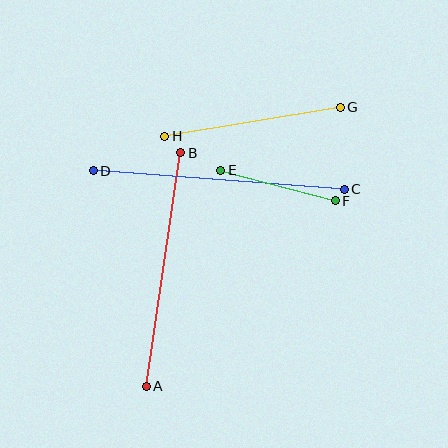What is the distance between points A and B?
The distance is approximately 236 pixels.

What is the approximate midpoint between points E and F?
The midpoint is at approximately (278, 185) pixels.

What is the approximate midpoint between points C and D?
The midpoint is at approximately (219, 180) pixels.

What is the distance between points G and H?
The distance is approximately 178 pixels.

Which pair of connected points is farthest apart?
Points C and D are farthest apart.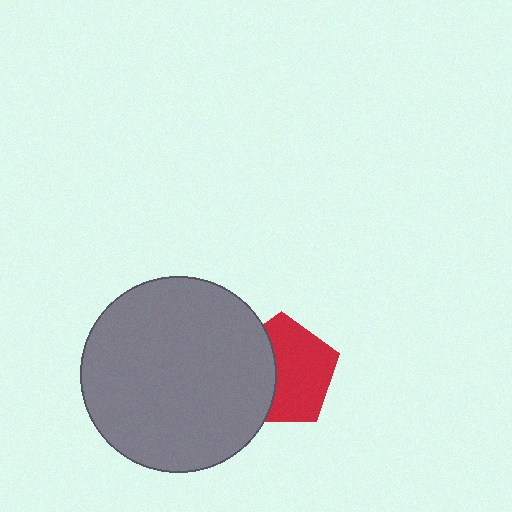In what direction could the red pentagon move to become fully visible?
The red pentagon could move right. That would shift it out from behind the gray circle entirely.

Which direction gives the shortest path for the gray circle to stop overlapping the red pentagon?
Moving left gives the shortest separation.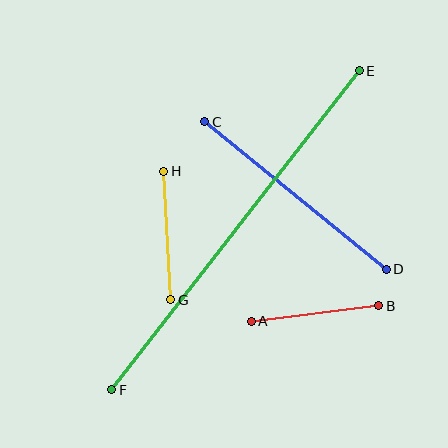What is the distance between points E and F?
The distance is approximately 404 pixels.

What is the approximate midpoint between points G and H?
The midpoint is at approximately (167, 235) pixels.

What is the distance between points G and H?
The distance is approximately 129 pixels.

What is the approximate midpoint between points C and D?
The midpoint is at approximately (295, 195) pixels.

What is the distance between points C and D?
The distance is approximately 234 pixels.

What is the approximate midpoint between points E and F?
The midpoint is at approximately (236, 230) pixels.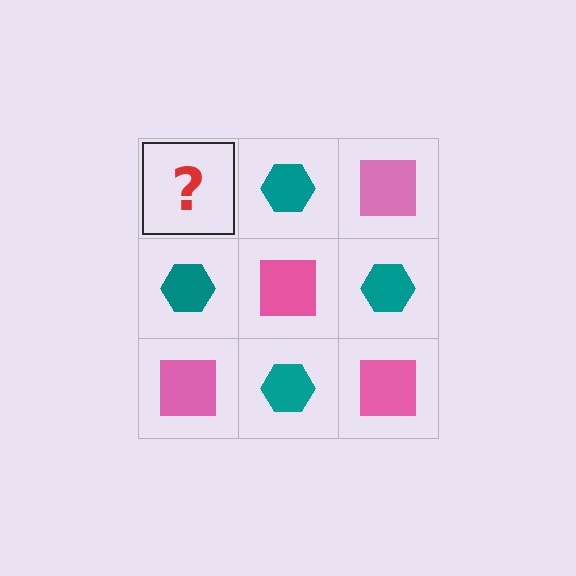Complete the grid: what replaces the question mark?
The question mark should be replaced with a pink square.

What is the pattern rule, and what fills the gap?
The rule is that it alternates pink square and teal hexagon in a checkerboard pattern. The gap should be filled with a pink square.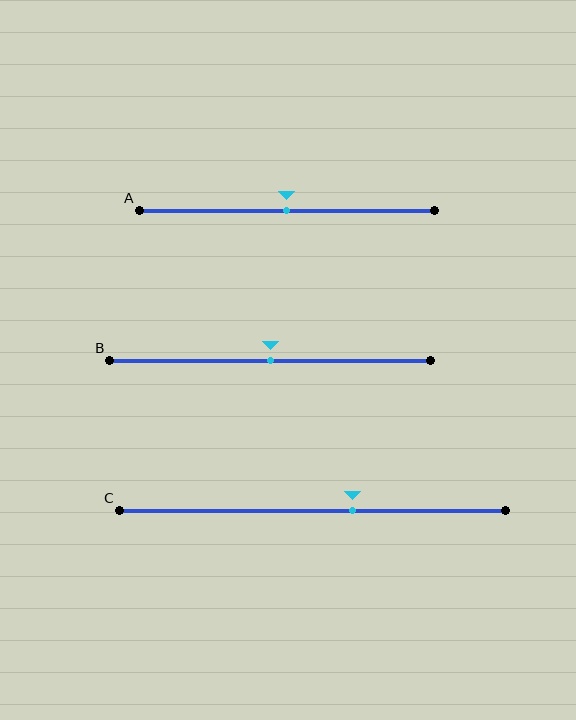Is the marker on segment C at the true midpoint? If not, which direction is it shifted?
No, the marker on segment C is shifted to the right by about 10% of the segment length.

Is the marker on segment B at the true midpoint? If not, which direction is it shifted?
Yes, the marker on segment B is at the true midpoint.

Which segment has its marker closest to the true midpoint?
Segment A has its marker closest to the true midpoint.